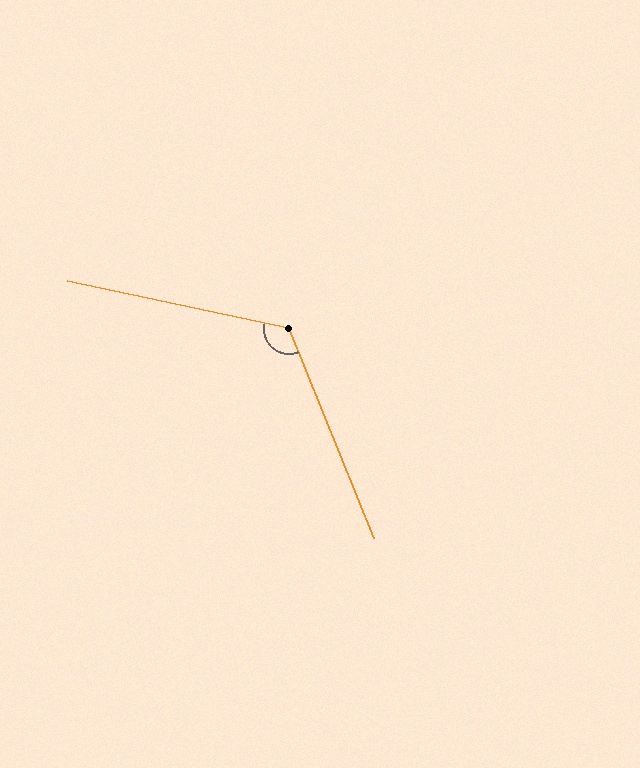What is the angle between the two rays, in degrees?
Approximately 124 degrees.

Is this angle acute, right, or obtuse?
It is obtuse.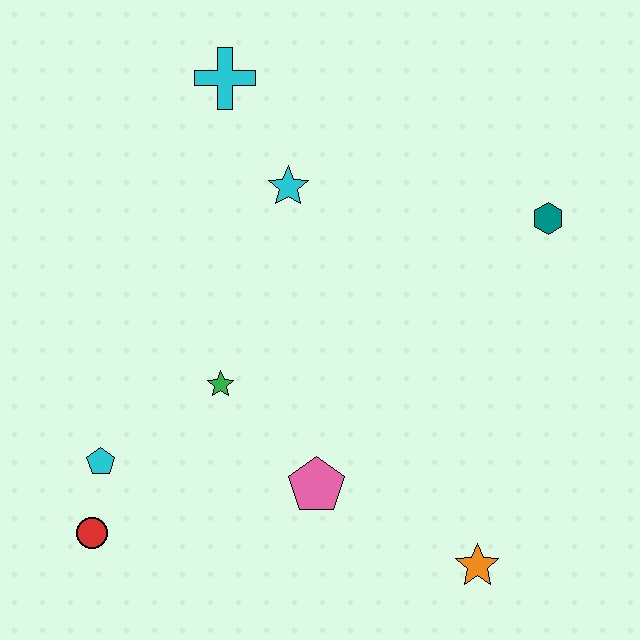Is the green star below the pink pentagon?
No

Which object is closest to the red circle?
The cyan pentagon is closest to the red circle.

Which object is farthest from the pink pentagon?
The cyan cross is farthest from the pink pentagon.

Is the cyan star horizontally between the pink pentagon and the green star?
Yes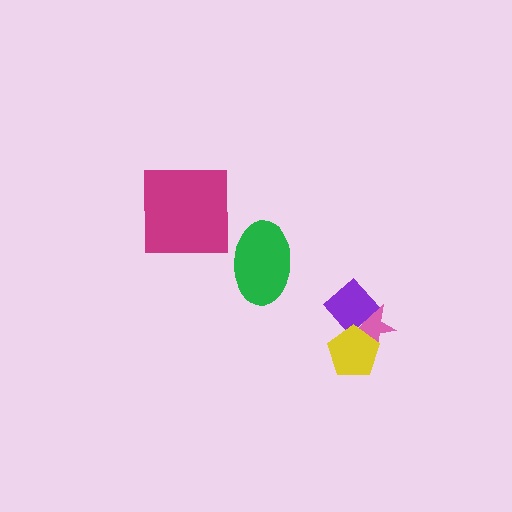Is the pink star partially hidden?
Yes, it is partially covered by another shape.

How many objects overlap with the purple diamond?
2 objects overlap with the purple diamond.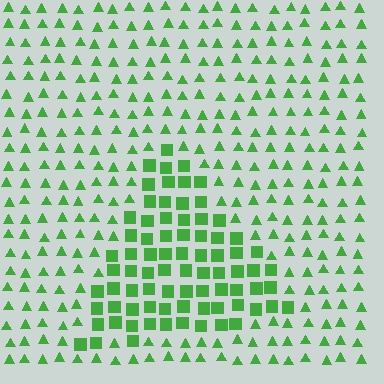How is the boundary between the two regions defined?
The boundary is defined by a change in element shape: squares inside vs. triangles outside. All elements share the same color and spacing.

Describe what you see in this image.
The image is filled with small green elements arranged in a uniform grid. A triangle-shaped region contains squares, while the surrounding area contains triangles. The boundary is defined purely by the change in element shape.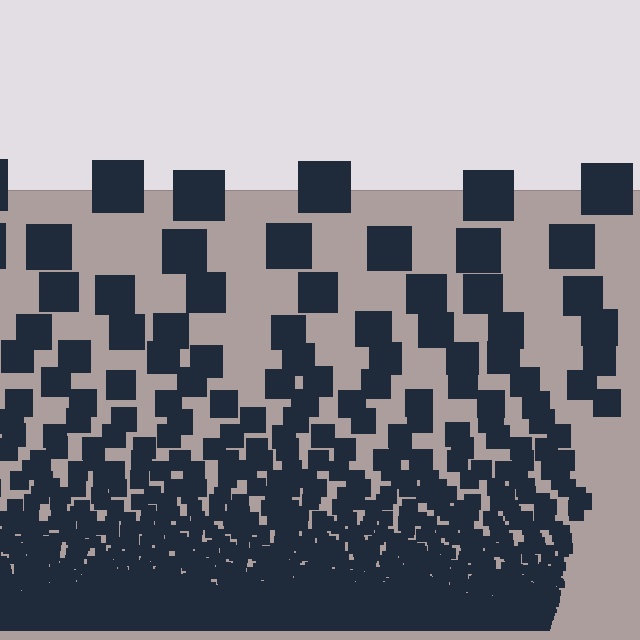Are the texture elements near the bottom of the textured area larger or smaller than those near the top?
Smaller. The gradient is inverted — elements near the bottom are smaller and denser.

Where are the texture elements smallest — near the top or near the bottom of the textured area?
Near the bottom.